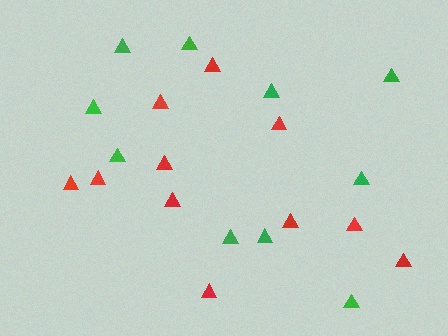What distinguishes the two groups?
There are 2 groups: one group of green triangles (10) and one group of red triangles (11).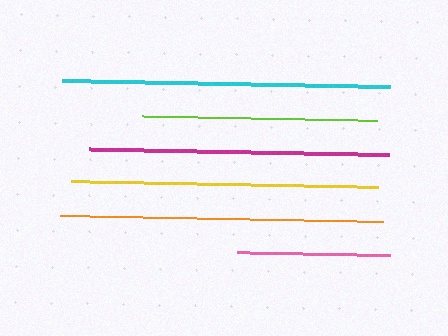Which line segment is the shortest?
The pink line is the shortest at approximately 153 pixels.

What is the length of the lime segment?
The lime segment is approximately 236 pixels long.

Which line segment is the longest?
The cyan line is the longest at approximately 328 pixels.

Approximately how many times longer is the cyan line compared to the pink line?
The cyan line is approximately 2.1 times the length of the pink line.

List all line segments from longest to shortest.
From longest to shortest: cyan, orange, yellow, magenta, lime, pink.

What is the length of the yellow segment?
The yellow segment is approximately 308 pixels long.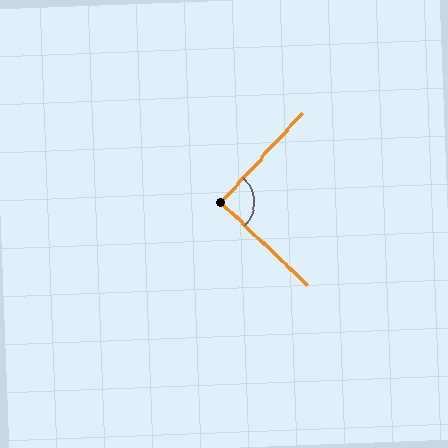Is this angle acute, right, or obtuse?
It is approximately a right angle.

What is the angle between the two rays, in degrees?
Approximately 91 degrees.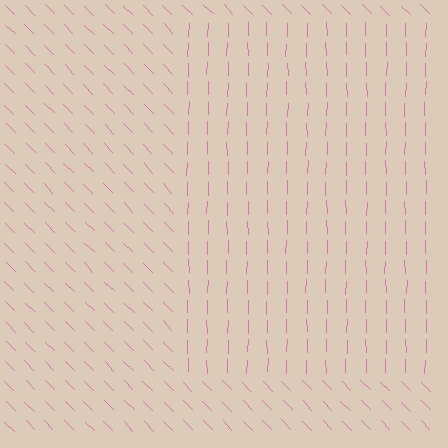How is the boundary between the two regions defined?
The boundary is defined purely by a change in line orientation (approximately 45 degrees difference). All lines are the same color and thickness.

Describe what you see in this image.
The image is filled with small pink line segments. A rectangle region in the image has lines oriented differently from the surrounding lines, creating a visible texture boundary.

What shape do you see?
I see a rectangle.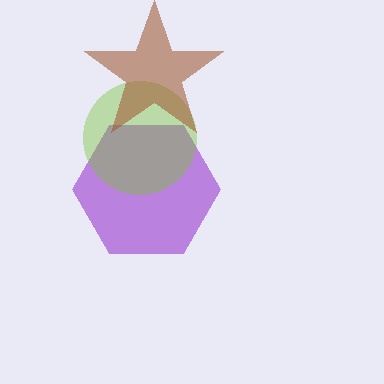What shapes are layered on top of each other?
The layered shapes are: a purple hexagon, a lime circle, a brown star.